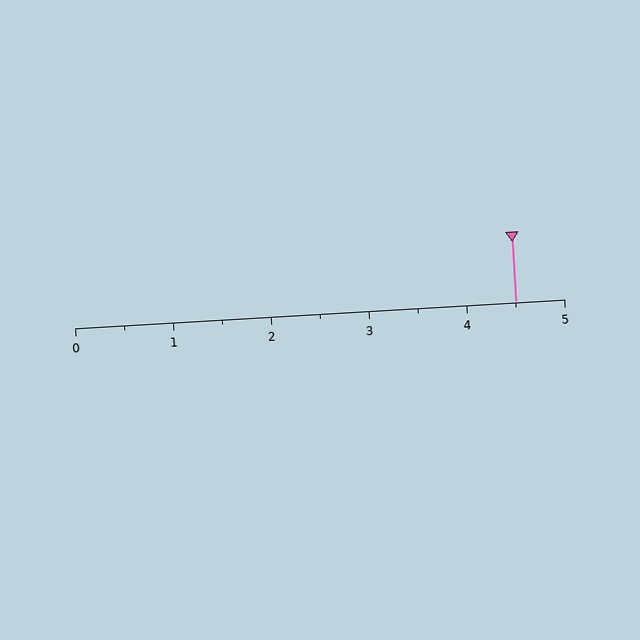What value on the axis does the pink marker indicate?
The marker indicates approximately 4.5.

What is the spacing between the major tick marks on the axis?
The major ticks are spaced 1 apart.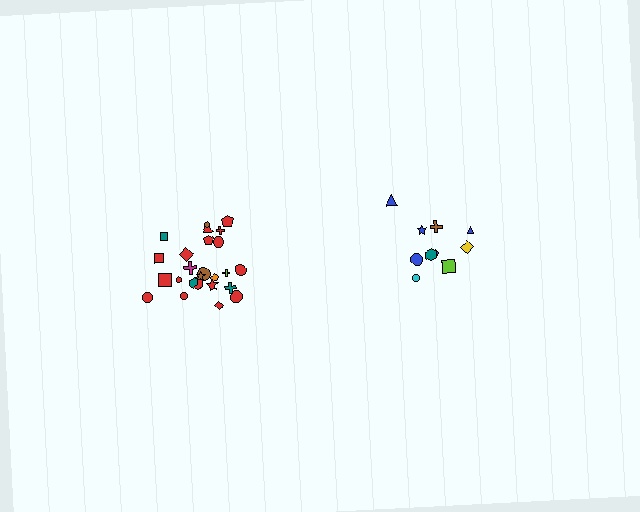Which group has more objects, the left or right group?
The left group.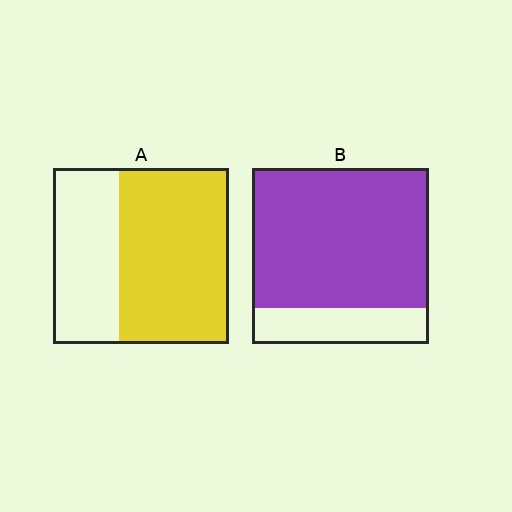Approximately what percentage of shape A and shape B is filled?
A is approximately 60% and B is approximately 80%.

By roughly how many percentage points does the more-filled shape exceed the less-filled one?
By roughly 15 percentage points (B over A).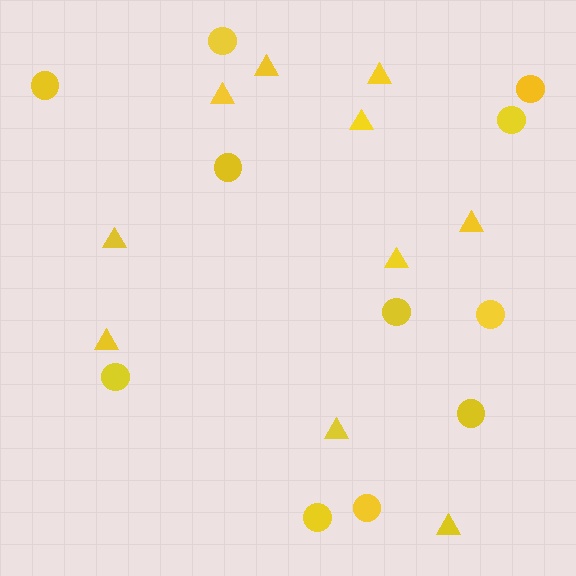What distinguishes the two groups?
There are 2 groups: one group of circles (11) and one group of triangles (10).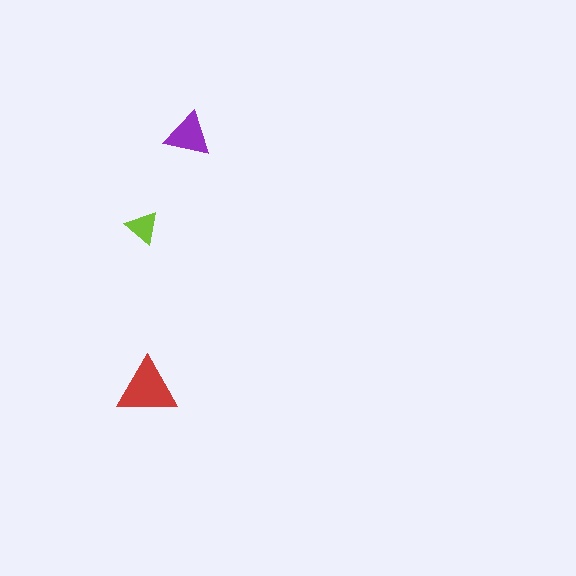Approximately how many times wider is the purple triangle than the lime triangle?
About 1.5 times wider.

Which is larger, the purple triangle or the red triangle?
The red one.